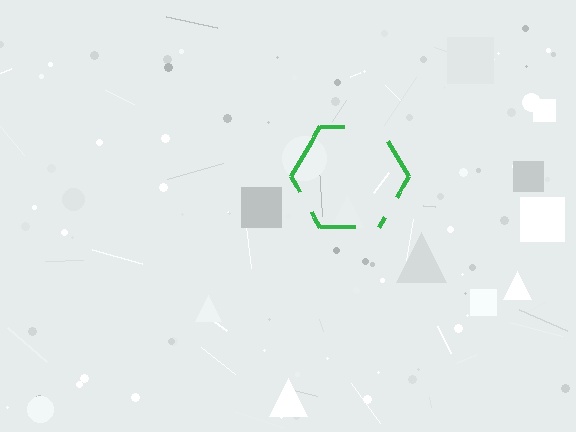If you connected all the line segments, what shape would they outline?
They would outline a hexagon.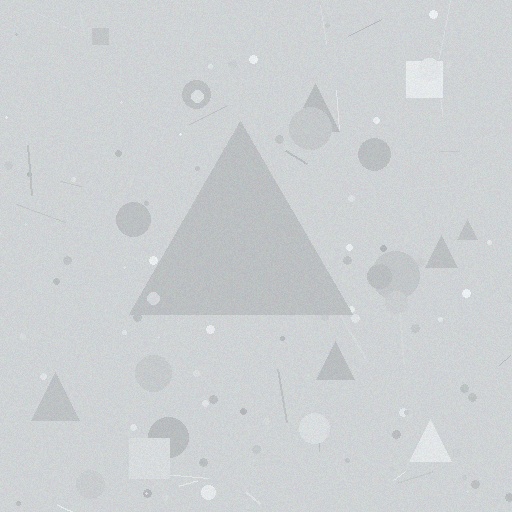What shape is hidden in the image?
A triangle is hidden in the image.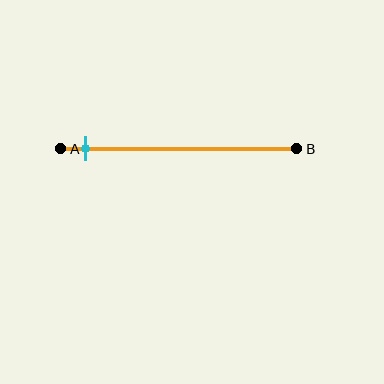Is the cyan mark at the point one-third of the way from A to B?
No, the mark is at about 10% from A, not at the 33% one-third point.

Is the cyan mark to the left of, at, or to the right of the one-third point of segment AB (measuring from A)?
The cyan mark is to the left of the one-third point of segment AB.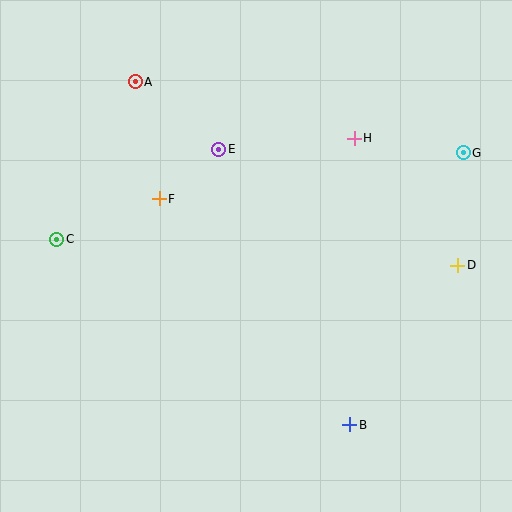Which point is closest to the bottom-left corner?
Point C is closest to the bottom-left corner.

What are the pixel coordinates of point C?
Point C is at (56, 239).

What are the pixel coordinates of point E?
Point E is at (219, 149).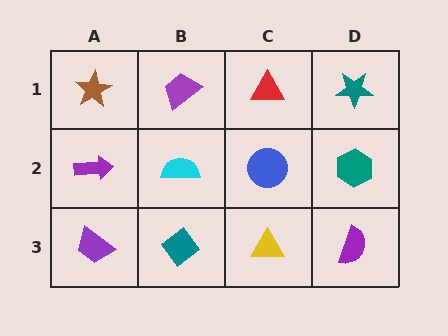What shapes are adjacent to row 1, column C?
A blue circle (row 2, column C), a purple trapezoid (row 1, column B), a teal star (row 1, column D).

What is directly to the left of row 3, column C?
A teal diamond.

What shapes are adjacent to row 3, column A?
A purple arrow (row 2, column A), a teal diamond (row 3, column B).